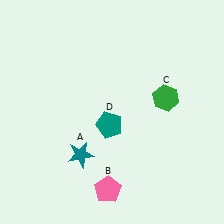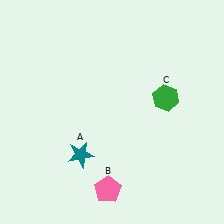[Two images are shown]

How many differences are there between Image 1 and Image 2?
There is 1 difference between the two images.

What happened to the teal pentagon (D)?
The teal pentagon (D) was removed in Image 2. It was in the bottom-left area of Image 1.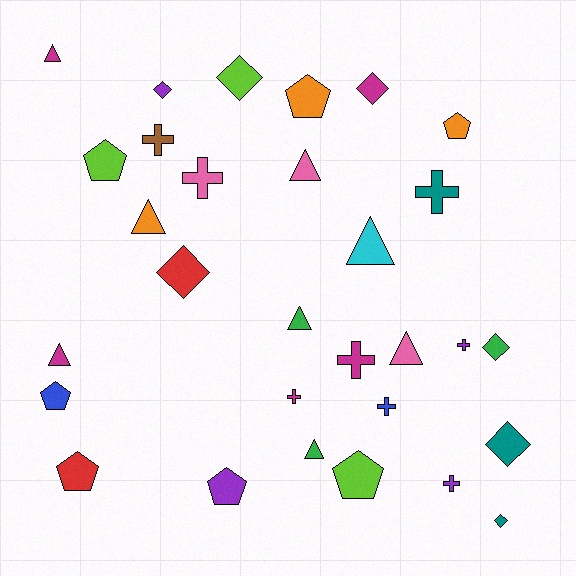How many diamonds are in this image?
There are 7 diamonds.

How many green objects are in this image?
There are 3 green objects.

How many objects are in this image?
There are 30 objects.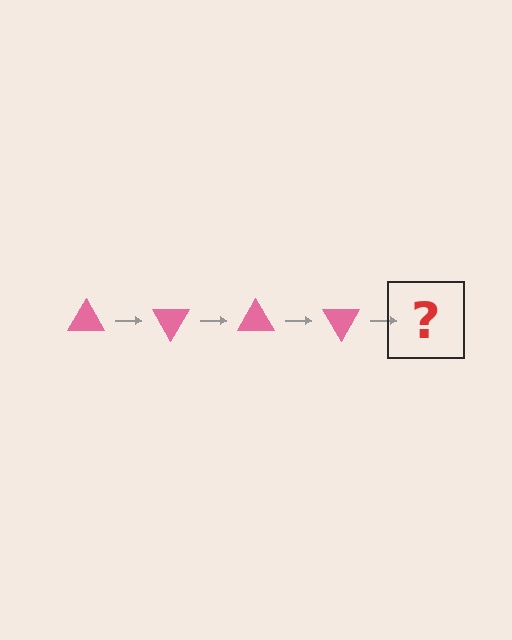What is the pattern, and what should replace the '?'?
The pattern is that the triangle rotates 60 degrees each step. The '?' should be a pink triangle rotated 240 degrees.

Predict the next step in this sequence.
The next step is a pink triangle rotated 240 degrees.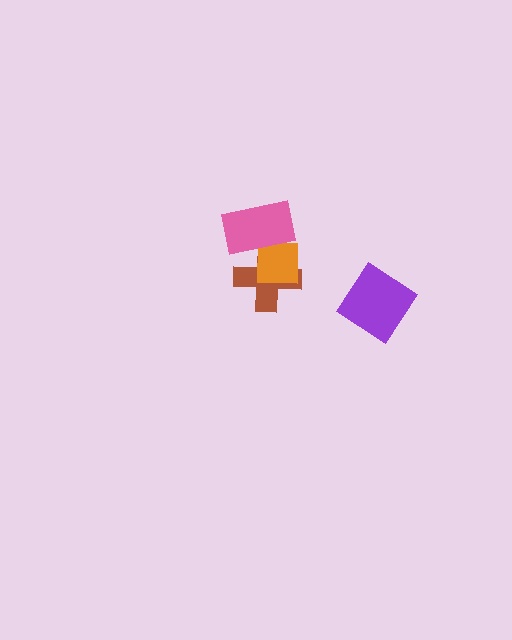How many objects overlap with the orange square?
2 objects overlap with the orange square.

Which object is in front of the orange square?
The pink rectangle is in front of the orange square.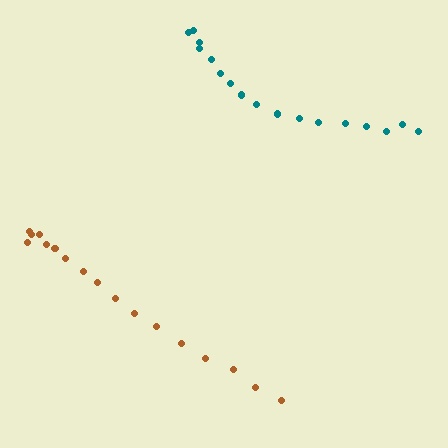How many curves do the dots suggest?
There are 2 distinct paths.